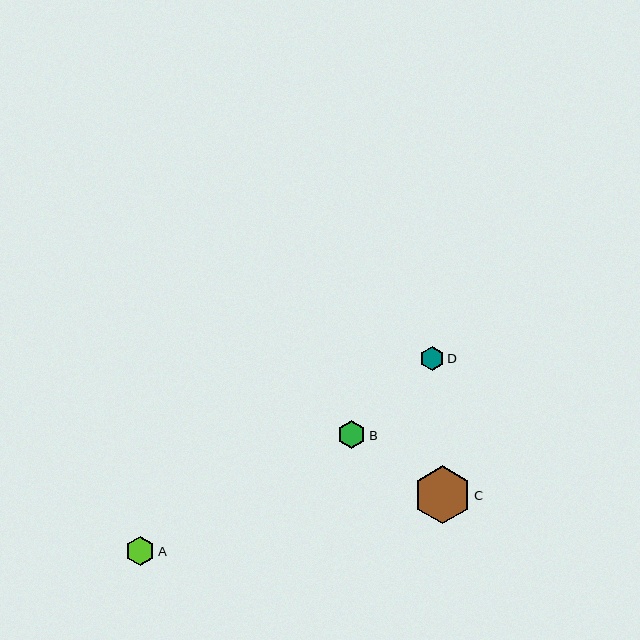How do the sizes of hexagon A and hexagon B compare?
Hexagon A and hexagon B are approximately the same size.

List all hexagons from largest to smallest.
From largest to smallest: C, A, B, D.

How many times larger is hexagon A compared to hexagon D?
Hexagon A is approximately 1.2 times the size of hexagon D.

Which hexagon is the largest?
Hexagon C is the largest with a size of approximately 58 pixels.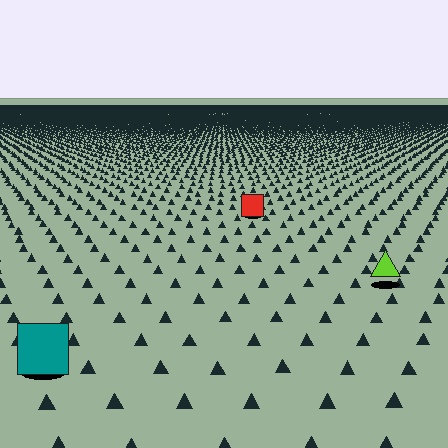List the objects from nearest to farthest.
From nearest to farthest: the teal square, the lime triangle, the red square.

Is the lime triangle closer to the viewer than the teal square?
No. The teal square is closer — you can tell from the texture gradient: the ground texture is coarser near it.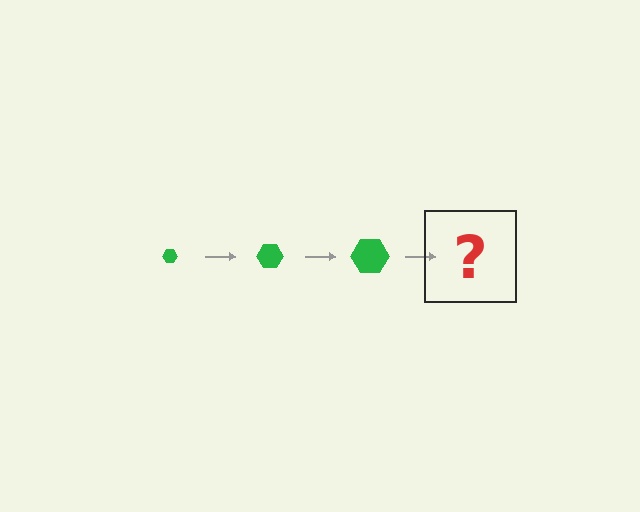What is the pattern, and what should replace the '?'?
The pattern is that the hexagon gets progressively larger each step. The '?' should be a green hexagon, larger than the previous one.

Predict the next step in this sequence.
The next step is a green hexagon, larger than the previous one.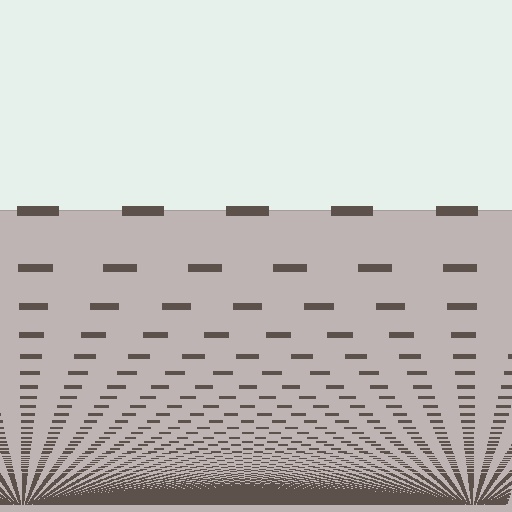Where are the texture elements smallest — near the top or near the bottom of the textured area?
Near the bottom.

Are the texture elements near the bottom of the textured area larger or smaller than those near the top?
Smaller. The gradient is inverted — elements near the bottom are smaller and denser.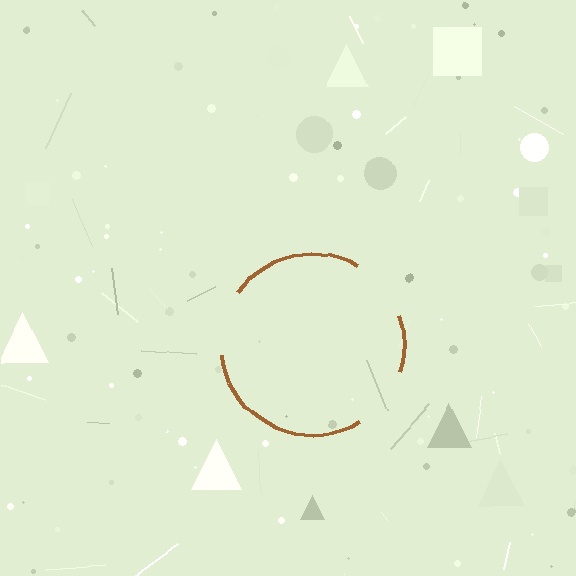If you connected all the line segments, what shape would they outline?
They would outline a circle.